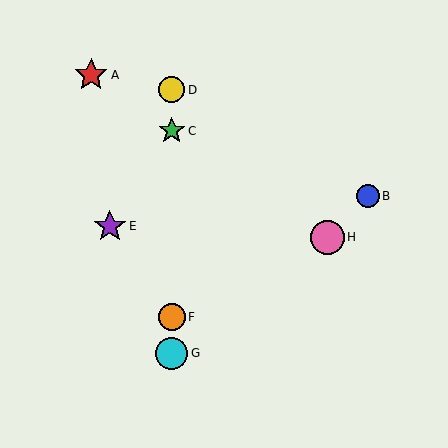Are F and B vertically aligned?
No, F is at x≈172 and B is at x≈368.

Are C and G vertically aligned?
Yes, both are at x≈172.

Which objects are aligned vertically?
Objects C, D, F, G are aligned vertically.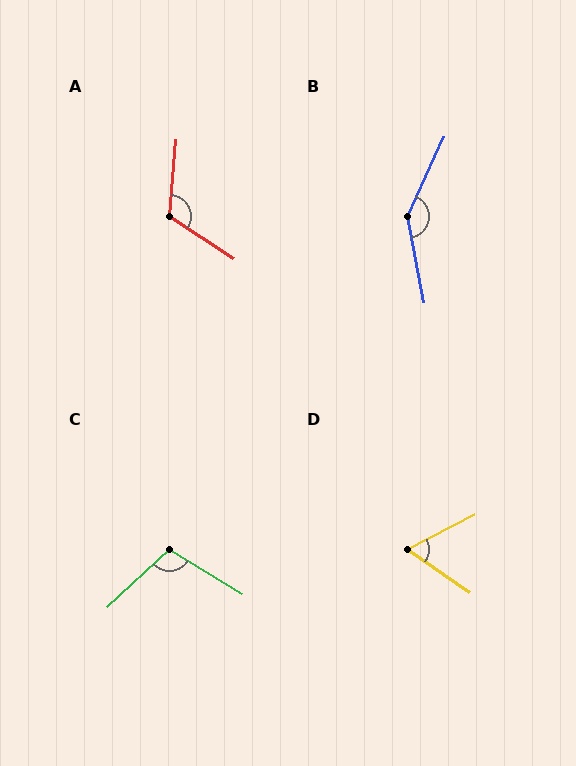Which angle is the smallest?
D, at approximately 61 degrees.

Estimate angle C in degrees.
Approximately 106 degrees.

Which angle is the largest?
B, at approximately 145 degrees.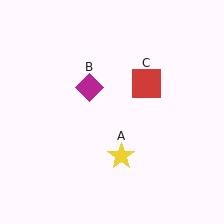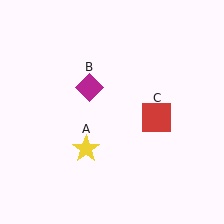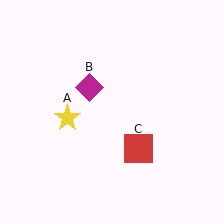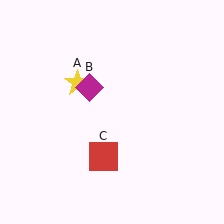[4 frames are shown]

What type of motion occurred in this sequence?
The yellow star (object A), red square (object C) rotated clockwise around the center of the scene.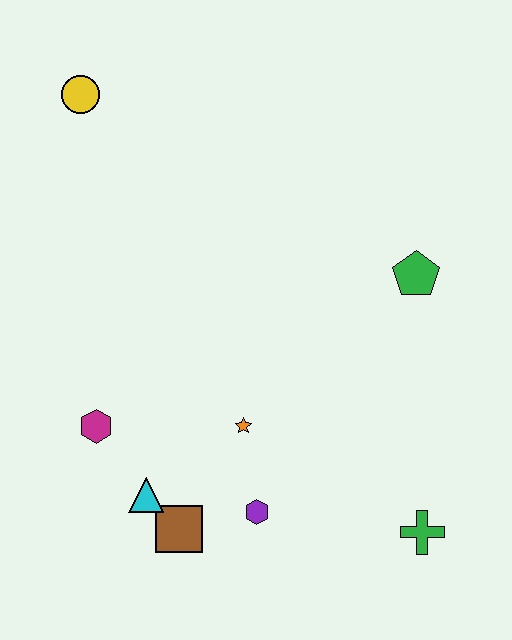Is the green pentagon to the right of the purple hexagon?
Yes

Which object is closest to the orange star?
The purple hexagon is closest to the orange star.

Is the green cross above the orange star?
No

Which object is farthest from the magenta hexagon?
The green pentagon is farthest from the magenta hexagon.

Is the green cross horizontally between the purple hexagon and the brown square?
No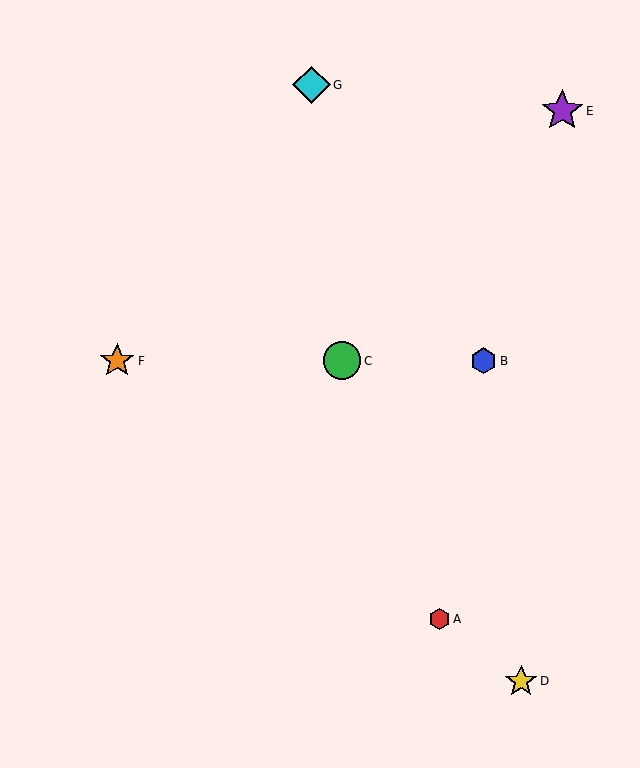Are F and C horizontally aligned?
Yes, both are at y≈361.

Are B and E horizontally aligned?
No, B is at y≈361 and E is at y≈111.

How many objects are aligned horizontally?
3 objects (B, C, F) are aligned horizontally.